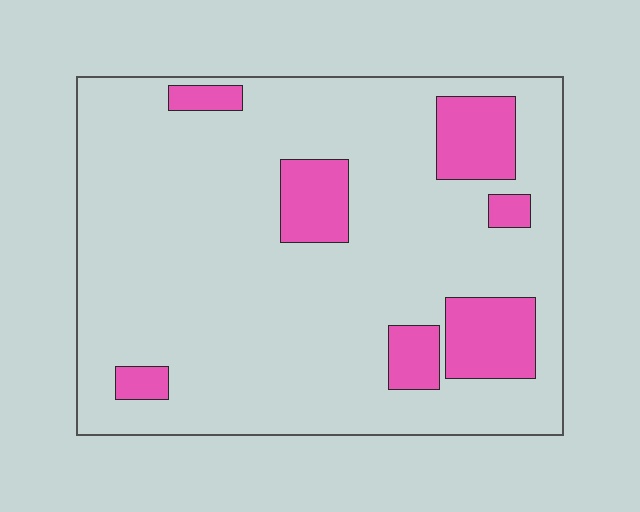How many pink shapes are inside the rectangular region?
7.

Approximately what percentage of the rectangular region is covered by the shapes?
Approximately 15%.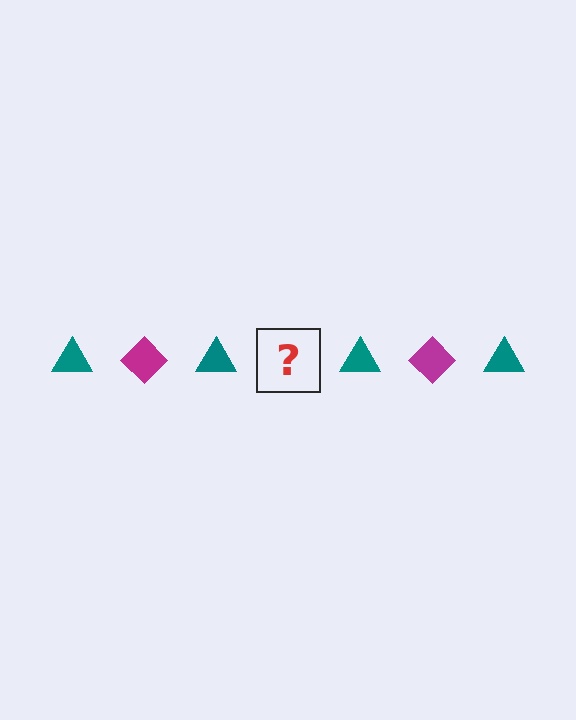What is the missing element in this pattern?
The missing element is a magenta diamond.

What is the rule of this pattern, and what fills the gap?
The rule is that the pattern alternates between teal triangle and magenta diamond. The gap should be filled with a magenta diamond.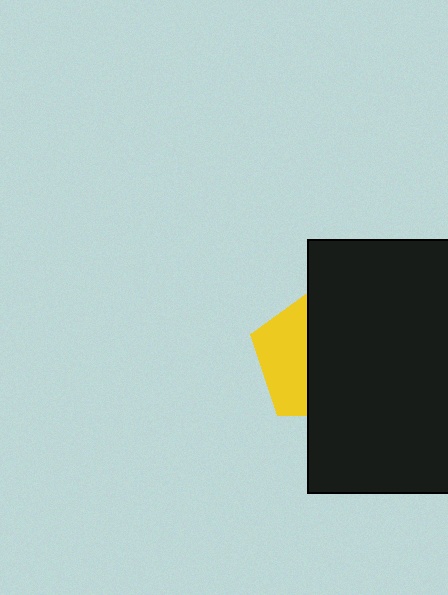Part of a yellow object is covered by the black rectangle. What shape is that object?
It is a pentagon.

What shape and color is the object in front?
The object in front is a black rectangle.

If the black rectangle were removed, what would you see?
You would see the complete yellow pentagon.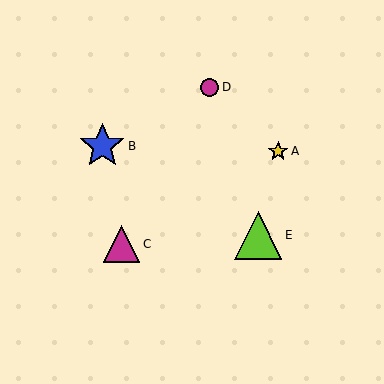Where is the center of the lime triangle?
The center of the lime triangle is at (258, 235).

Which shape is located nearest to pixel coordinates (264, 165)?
The yellow star (labeled A) at (278, 151) is nearest to that location.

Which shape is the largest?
The lime triangle (labeled E) is the largest.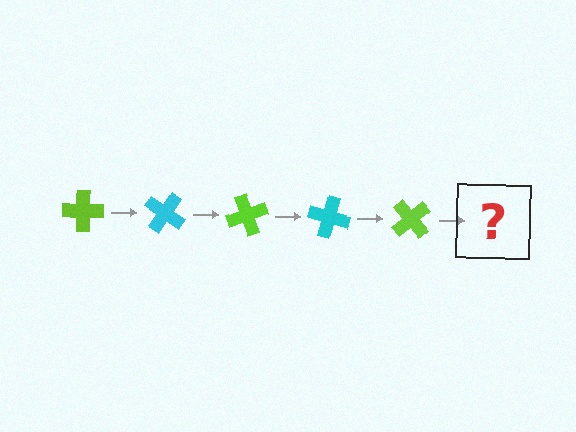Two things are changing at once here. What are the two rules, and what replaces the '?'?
The two rules are that it rotates 35 degrees each step and the color cycles through lime and cyan. The '?' should be a cyan cross, rotated 175 degrees from the start.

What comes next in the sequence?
The next element should be a cyan cross, rotated 175 degrees from the start.